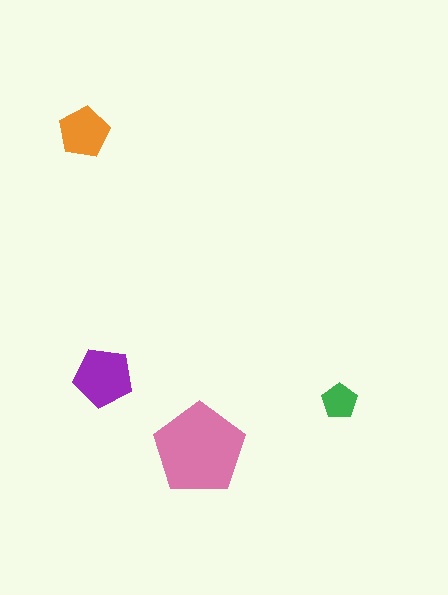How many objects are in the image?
There are 4 objects in the image.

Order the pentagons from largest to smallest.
the pink one, the purple one, the orange one, the green one.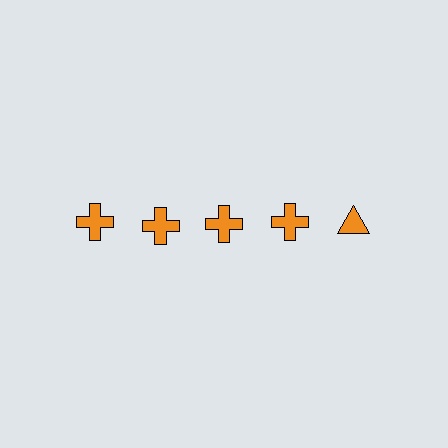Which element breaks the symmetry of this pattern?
The orange triangle in the top row, rightmost column breaks the symmetry. All other shapes are orange crosses.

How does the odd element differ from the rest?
It has a different shape: triangle instead of cross.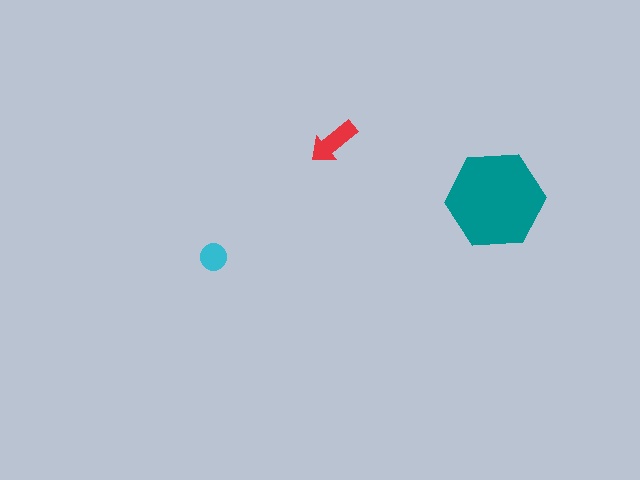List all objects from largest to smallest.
The teal hexagon, the red arrow, the cyan circle.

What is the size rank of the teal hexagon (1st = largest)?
1st.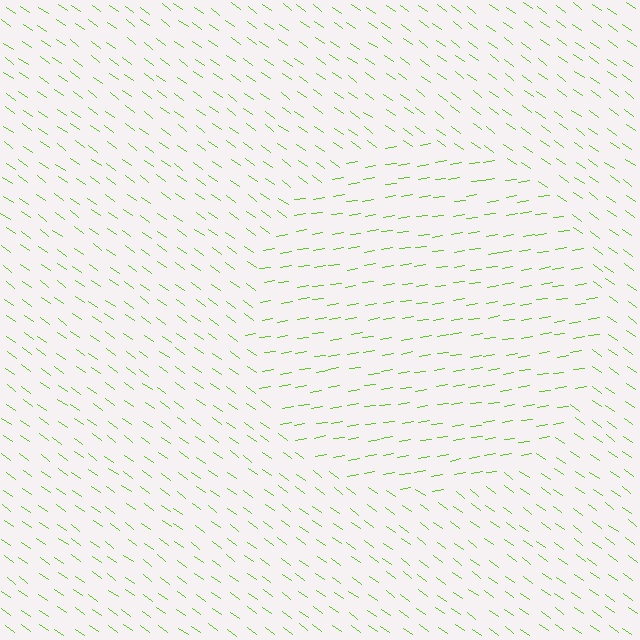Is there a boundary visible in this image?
Yes, there is a texture boundary formed by a change in line orientation.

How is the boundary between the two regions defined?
The boundary is defined purely by a change in line orientation (approximately 45 degrees difference). All lines are the same color and thickness.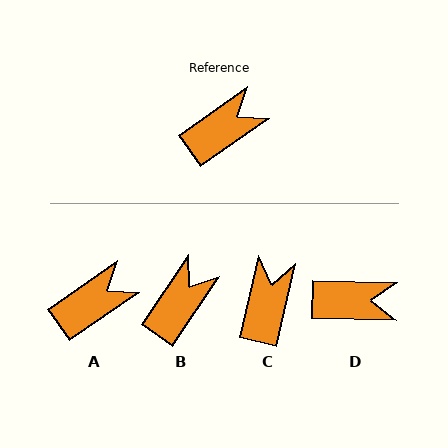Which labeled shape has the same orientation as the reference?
A.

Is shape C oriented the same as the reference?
No, it is off by about 42 degrees.